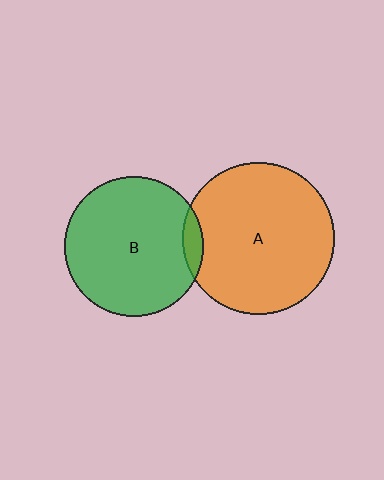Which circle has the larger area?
Circle A (orange).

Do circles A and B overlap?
Yes.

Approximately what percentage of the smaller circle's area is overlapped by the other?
Approximately 5%.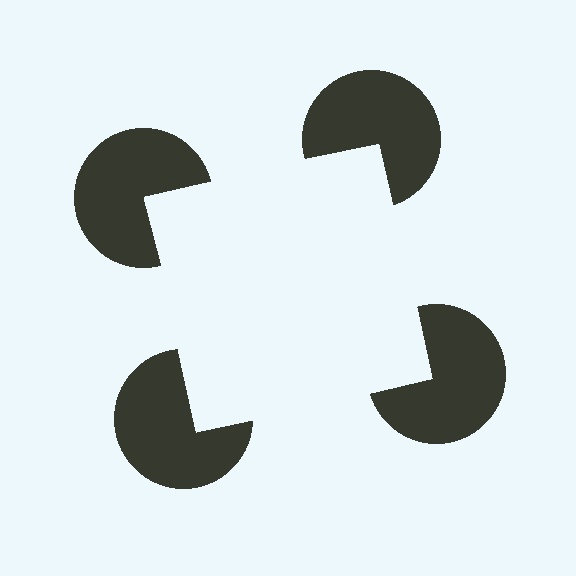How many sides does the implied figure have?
4 sides.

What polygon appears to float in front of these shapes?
An illusory square — its edges are inferred from the aligned wedge cuts in the pac-man discs, not physically drawn.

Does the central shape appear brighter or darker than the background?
It typically appears slightly brighter than the background, even though no actual brightness change is drawn.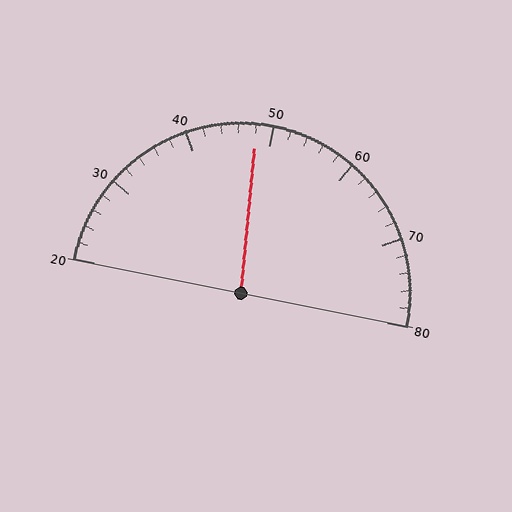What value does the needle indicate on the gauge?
The needle indicates approximately 48.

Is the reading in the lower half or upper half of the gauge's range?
The reading is in the lower half of the range (20 to 80).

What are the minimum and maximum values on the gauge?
The gauge ranges from 20 to 80.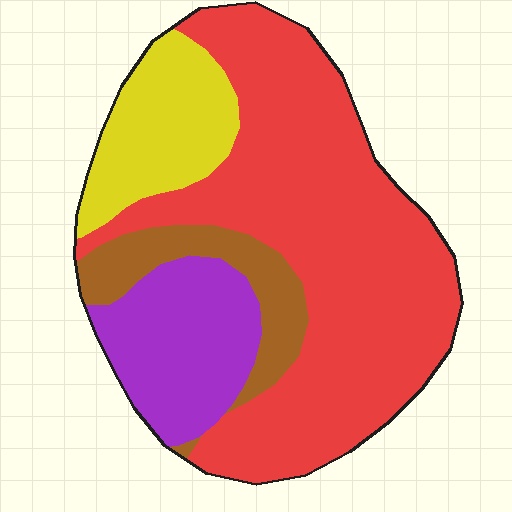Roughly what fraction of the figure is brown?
Brown takes up about one tenth (1/10) of the figure.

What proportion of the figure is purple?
Purple takes up about one sixth (1/6) of the figure.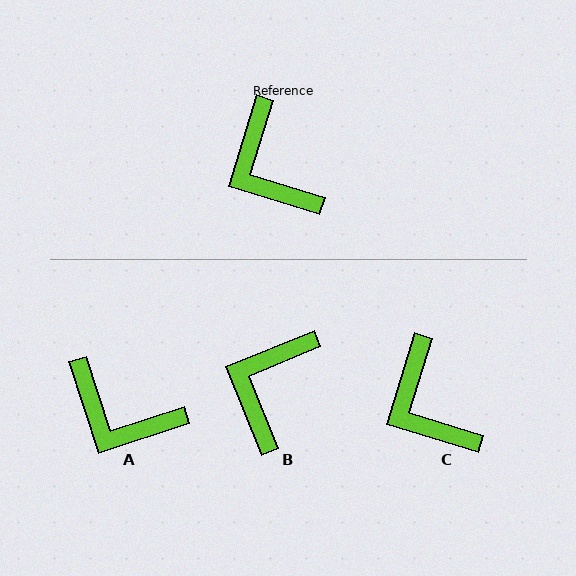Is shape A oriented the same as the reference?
No, it is off by about 35 degrees.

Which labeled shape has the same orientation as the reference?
C.